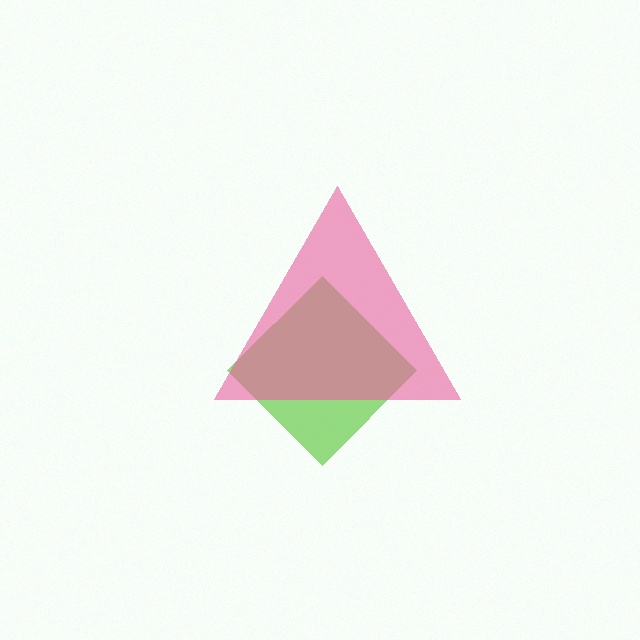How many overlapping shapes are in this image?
There are 2 overlapping shapes in the image.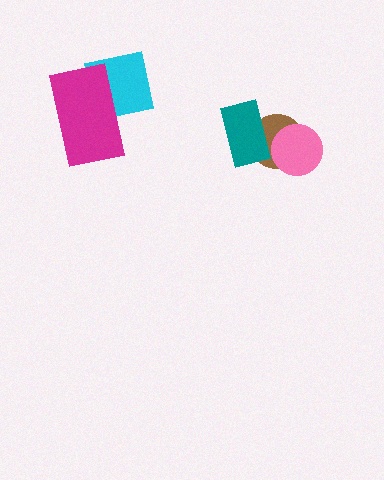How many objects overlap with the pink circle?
1 object overlaps with the pink circle.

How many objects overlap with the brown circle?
2 objects overlap with the brown circle.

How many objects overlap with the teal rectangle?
1 object overlaps with the teal rectangle.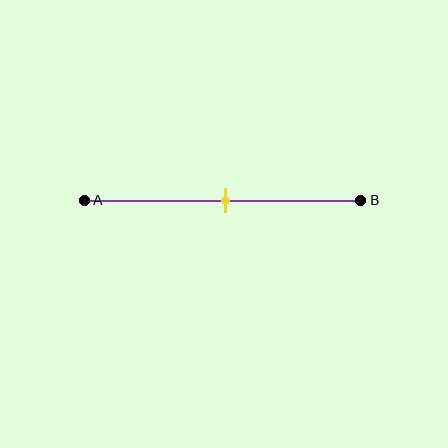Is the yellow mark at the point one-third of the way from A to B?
No, the mark is at about 50% from A, not at the 33% one-third point.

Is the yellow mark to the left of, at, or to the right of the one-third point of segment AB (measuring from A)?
The yellow mark is to the right of the one-third point of segment AB.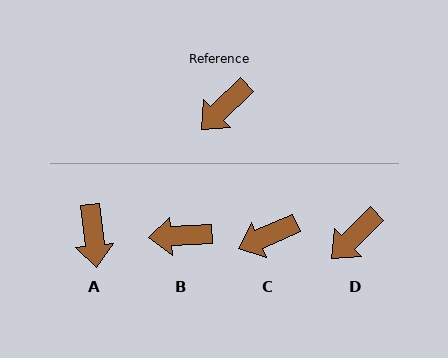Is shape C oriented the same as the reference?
No, it is off by about 21 degrees.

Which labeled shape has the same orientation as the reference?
D.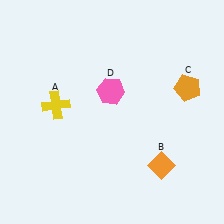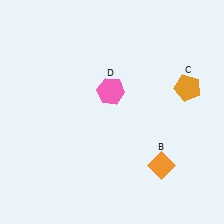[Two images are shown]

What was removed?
The yellow cross (A) was removed in Image 2.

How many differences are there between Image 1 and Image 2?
There is 1 difference between the two images.